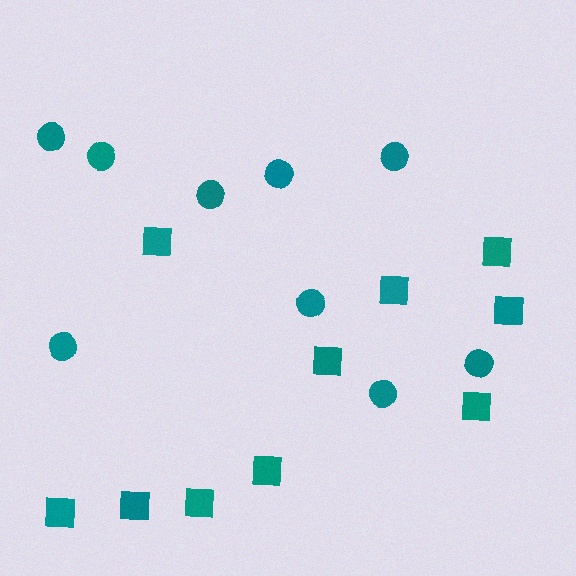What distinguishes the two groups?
There are 2 groups: one group of circles (9) and one group of squares (10).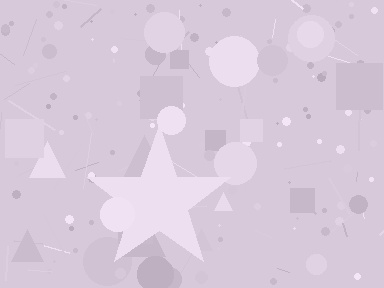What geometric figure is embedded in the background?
A star is embedded in the background.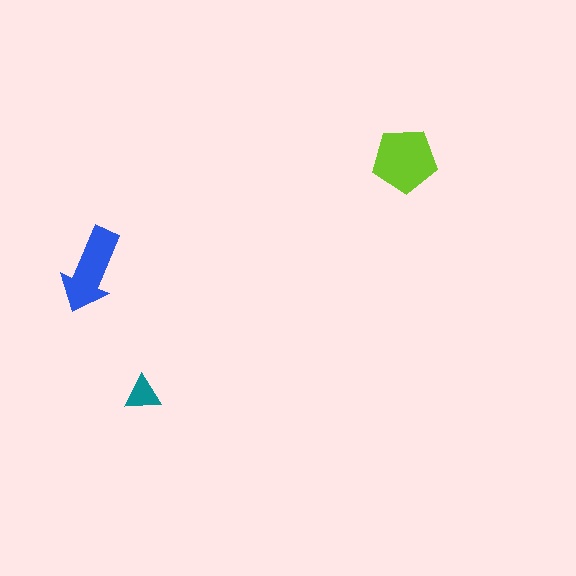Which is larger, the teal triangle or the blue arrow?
The blue arrow.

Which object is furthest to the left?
The blue arrow is leftmost.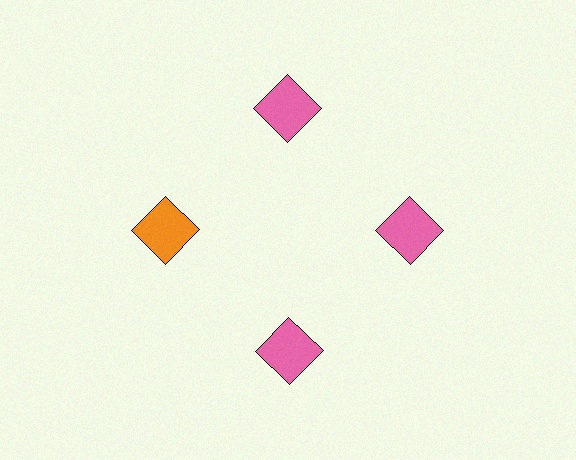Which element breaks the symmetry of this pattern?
The orange square at roughly the 9 o'clock position breaks the symmetry. All other shapes are pink squares.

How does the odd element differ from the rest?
It has a different color: orange instead of pink.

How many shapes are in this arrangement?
There are 4 shapes arranged in a ring pattern.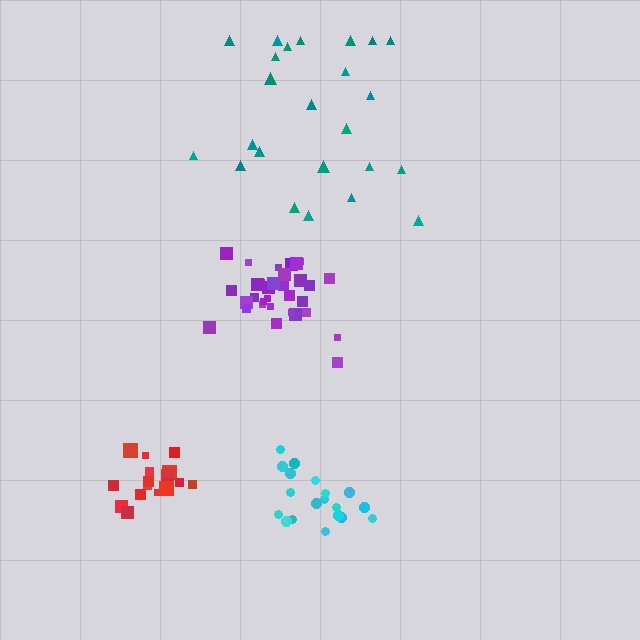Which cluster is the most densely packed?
Purple.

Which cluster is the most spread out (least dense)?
Teal.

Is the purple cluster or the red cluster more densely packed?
Purple.